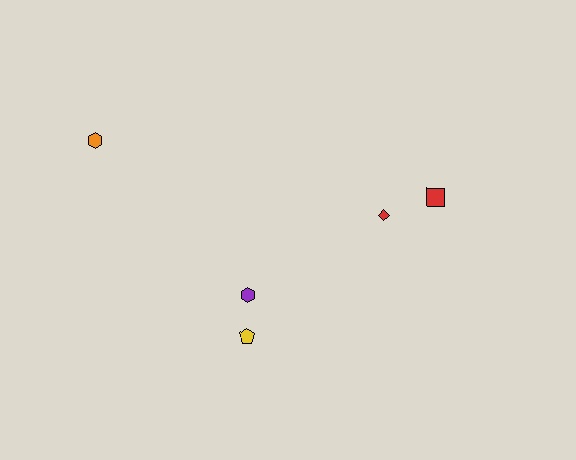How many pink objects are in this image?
There are no pink objects.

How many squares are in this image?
There is 1 square.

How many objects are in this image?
There are 5 objects.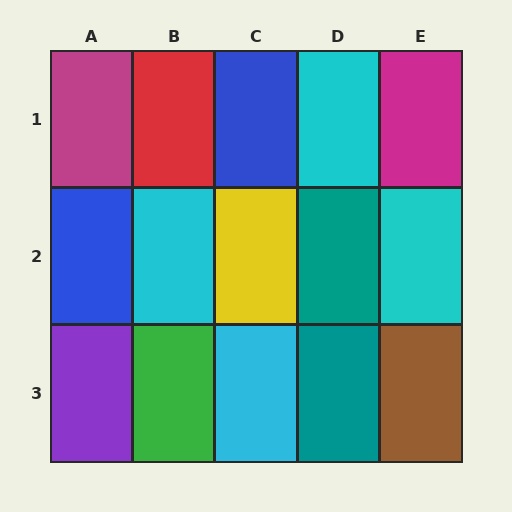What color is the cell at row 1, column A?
Magenta.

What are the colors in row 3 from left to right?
Purple, green, cyan, teal, brown.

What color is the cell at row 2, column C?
Yellow.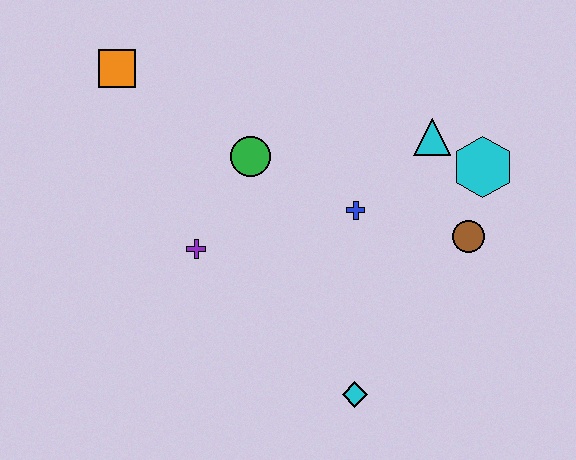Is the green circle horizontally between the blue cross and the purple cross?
Yes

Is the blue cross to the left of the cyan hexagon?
Yes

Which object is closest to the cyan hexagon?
The cyan triangle is closest to the cyan hexagon.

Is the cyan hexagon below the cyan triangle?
Yes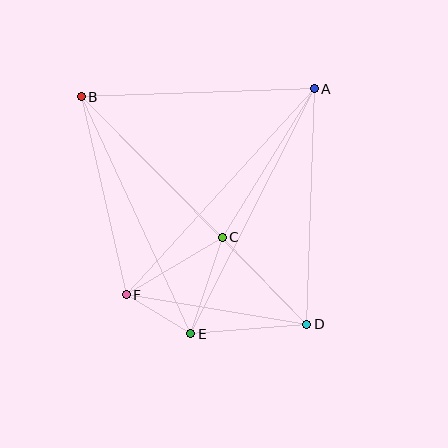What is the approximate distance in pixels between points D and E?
The distance between D and E is approximately 116 pixels.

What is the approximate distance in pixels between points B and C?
The distance between B and C is approximately 199 pixels.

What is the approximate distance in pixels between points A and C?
The distance between A and C is approximately 174 pixels.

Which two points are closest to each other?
Points E and F are closest to each other.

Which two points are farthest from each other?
Points B and D are farthest from each other.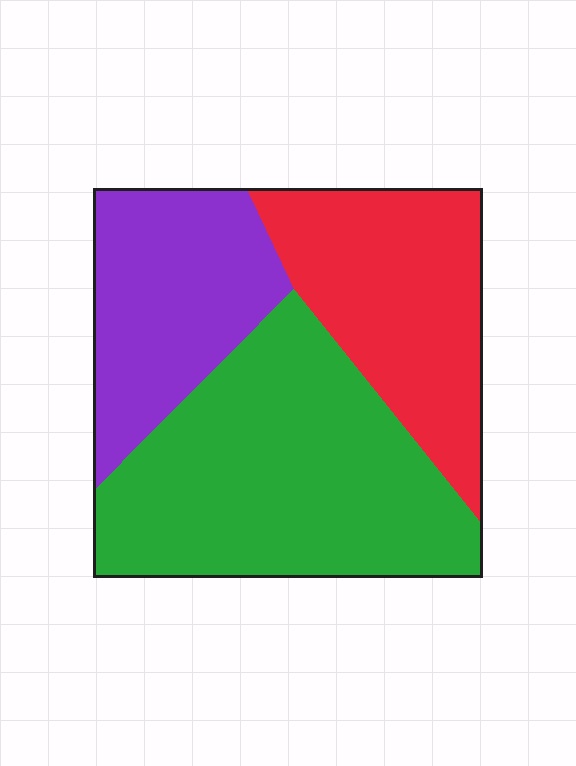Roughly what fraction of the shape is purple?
Purple covers roughly 25% of the shape.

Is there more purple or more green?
Green.